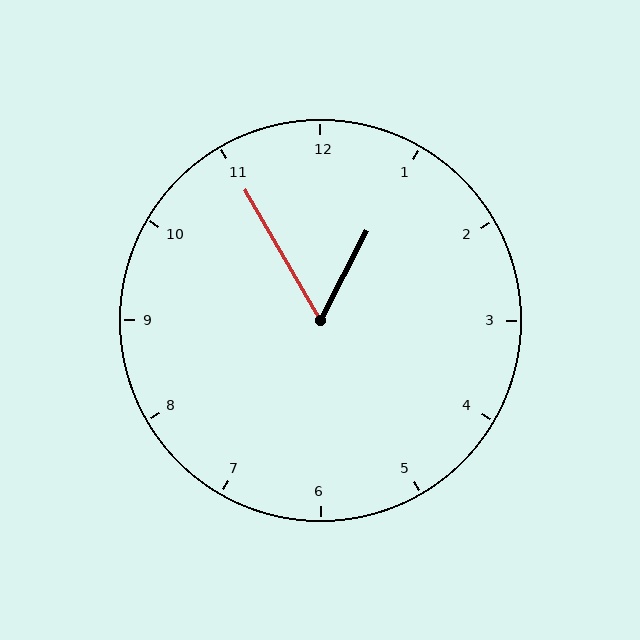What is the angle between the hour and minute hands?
Approximately 58 degrees.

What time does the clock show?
12:55.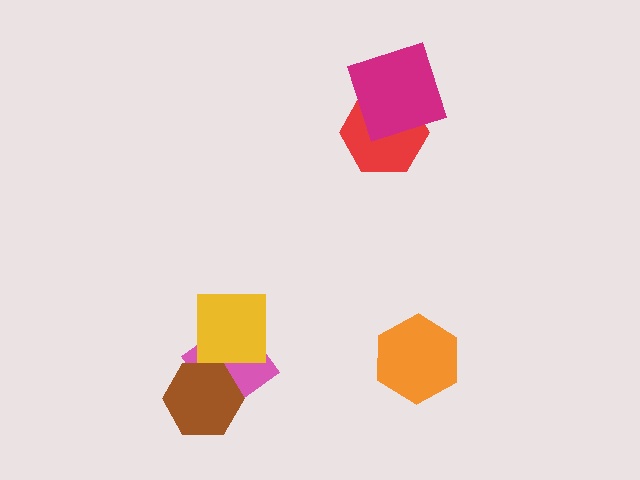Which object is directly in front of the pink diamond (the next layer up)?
The brown hexagon is directly in front of the pink diamond.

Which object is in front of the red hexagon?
The magenta square is in front of the red hexagon.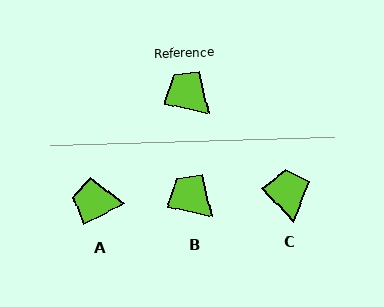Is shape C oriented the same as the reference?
No, it is off by about 35 degrees.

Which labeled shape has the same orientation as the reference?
B.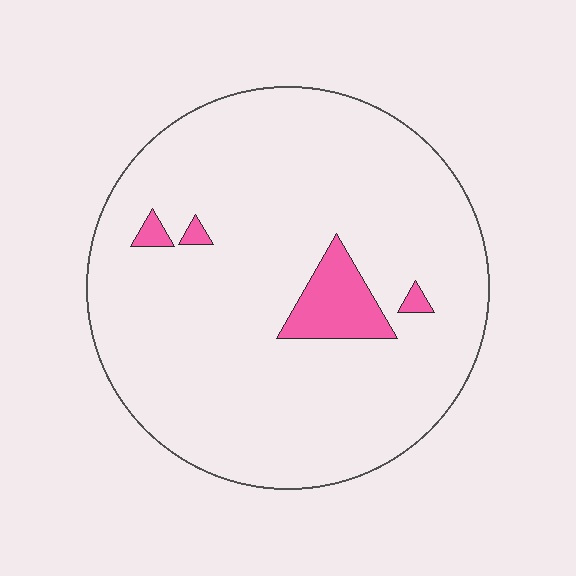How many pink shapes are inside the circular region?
4.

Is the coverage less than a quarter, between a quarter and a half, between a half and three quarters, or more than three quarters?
Less than a quarter.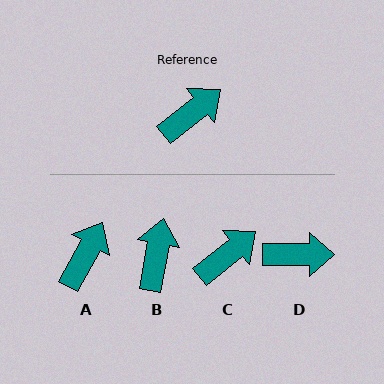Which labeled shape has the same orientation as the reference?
C.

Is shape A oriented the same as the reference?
No, it is off by about 23 degrees.